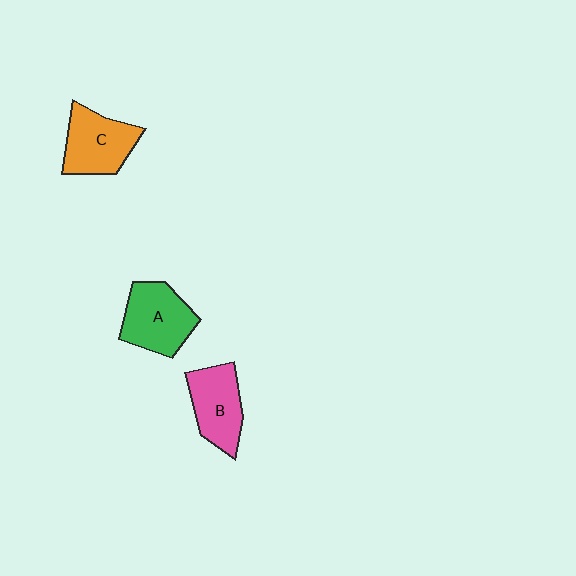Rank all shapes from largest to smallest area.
From largest to smallest: A (green), C (orange), B (pink).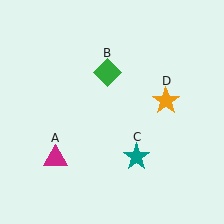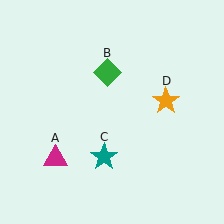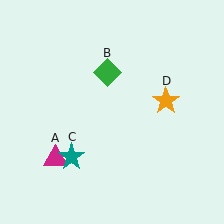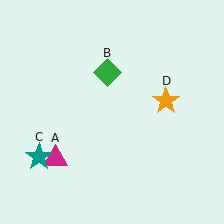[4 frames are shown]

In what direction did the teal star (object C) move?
The teal star (object C) moved left.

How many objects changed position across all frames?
1 object changed position: teal star (object C).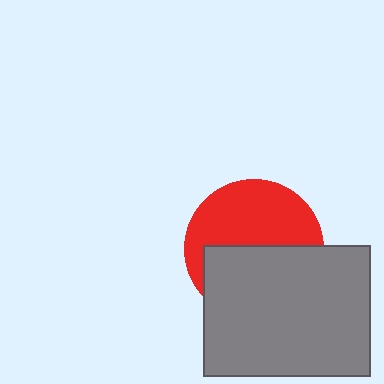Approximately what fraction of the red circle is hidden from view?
Roughly 49% of the red circle is hidden behind the gray rectangle.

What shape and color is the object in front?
The object in front is a gray rectangle.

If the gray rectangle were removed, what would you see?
You would see the complete red circle.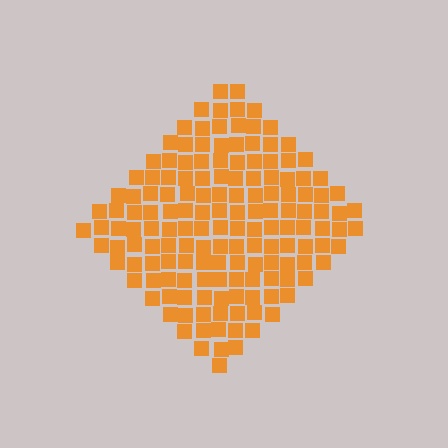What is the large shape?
The large shape is a diamond.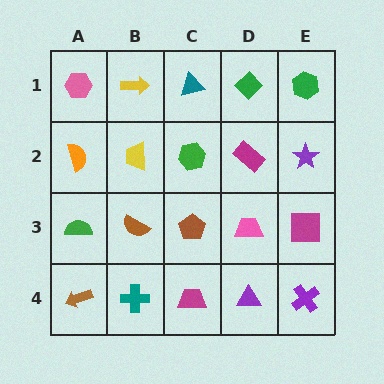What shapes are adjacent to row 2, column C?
A teal triangle (row 1, column C), a brown pentagon (row 3, column C), a yellow trapezoid (row 2, column B), a magenta rectangle (row 2, column D).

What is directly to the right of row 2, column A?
A yellow trapezoid.